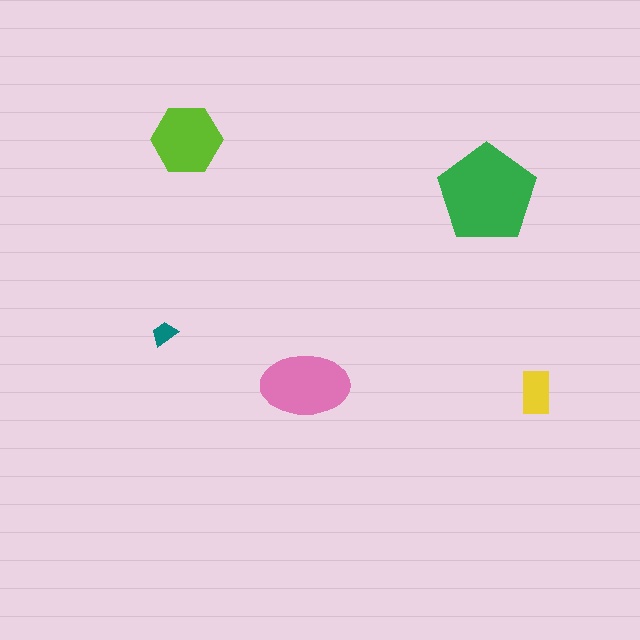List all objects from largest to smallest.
The green pentagon, the pink ellipse, the lime hexagon, the yellow rectangle, the teal trapezoid.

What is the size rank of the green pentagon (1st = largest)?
1st.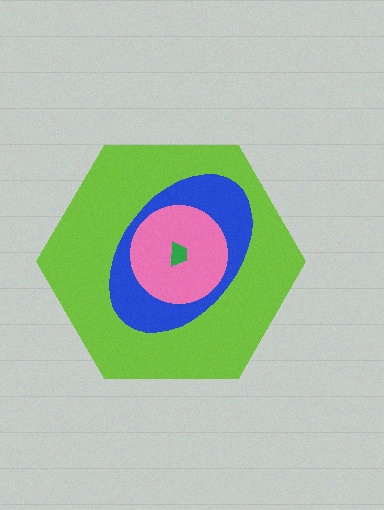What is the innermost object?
The green trapezoid.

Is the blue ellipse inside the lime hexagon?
Yes.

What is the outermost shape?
The lime hexagon.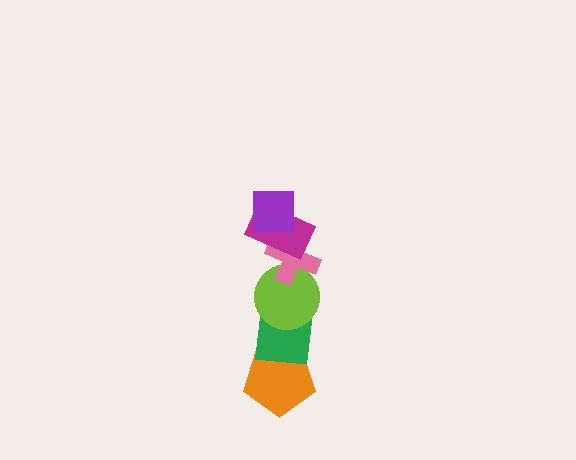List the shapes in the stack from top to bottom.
From top to bottom: the purple square, the magenta rectangle, the pink cross, the lime circle, the green square, the orange pentagon.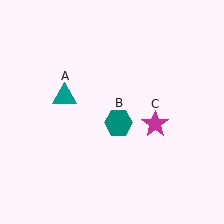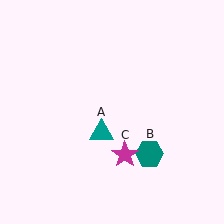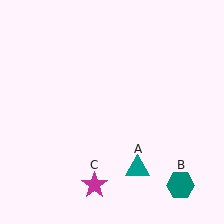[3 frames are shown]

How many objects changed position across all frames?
3 objects changed position: teal triangle (object A), teal hexagon (object B), magenta star (object C).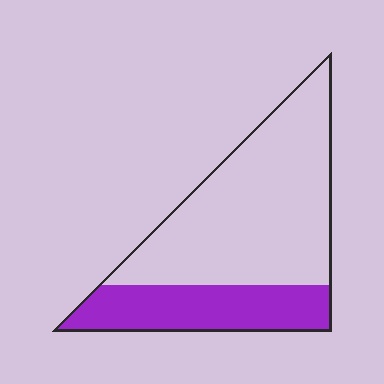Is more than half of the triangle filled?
No.